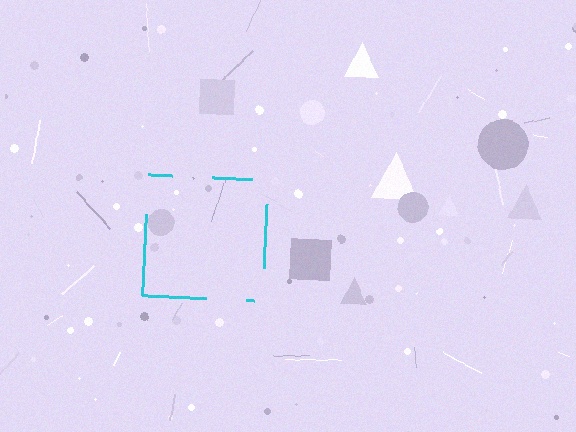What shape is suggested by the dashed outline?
The dashed outline suggests a square.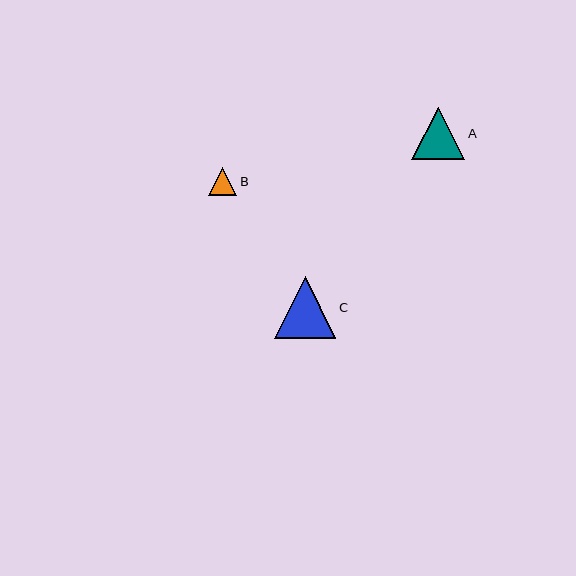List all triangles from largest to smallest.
From largest to smallest: C, A, B.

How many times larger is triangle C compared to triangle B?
Triangle C is approximately 2.2 times the size of triangle B.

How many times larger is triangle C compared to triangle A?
Triangle C is approximately 1.2 times the size of triangle A.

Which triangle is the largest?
Triangle C is the largest with a size of approximately 62 pixels.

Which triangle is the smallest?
Triangle B is the smallest with a size of approximately 28 pixels.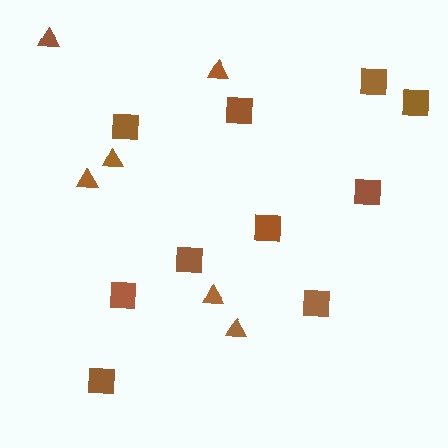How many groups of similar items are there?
There are 2 groups: one group of triangles (6) and one group of squares (10).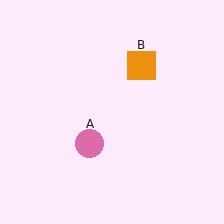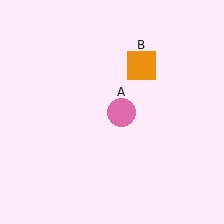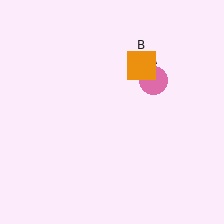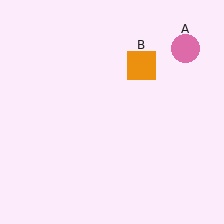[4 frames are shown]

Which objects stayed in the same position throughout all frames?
Orange square (object B) remained stationary.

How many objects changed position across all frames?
1 object changed position: pink circle (object A).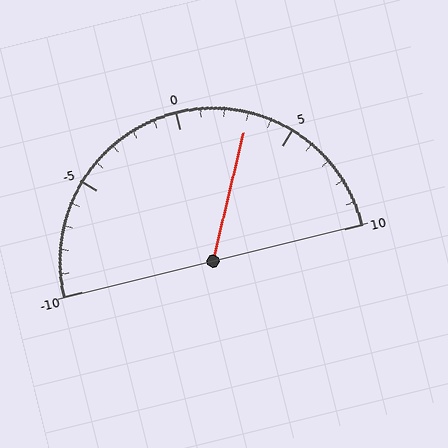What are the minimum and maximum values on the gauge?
The gauge ranges from -10 to 10.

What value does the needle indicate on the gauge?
The needle indicates approximately 3.